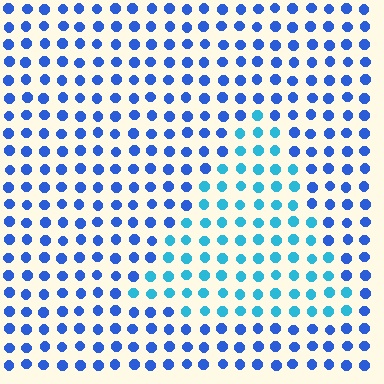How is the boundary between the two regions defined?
The boundary is defined purely by a slight shift in hue (about 32 degrees). Spacing, size, and orientation are identical on both sides.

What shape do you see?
I see a triangle.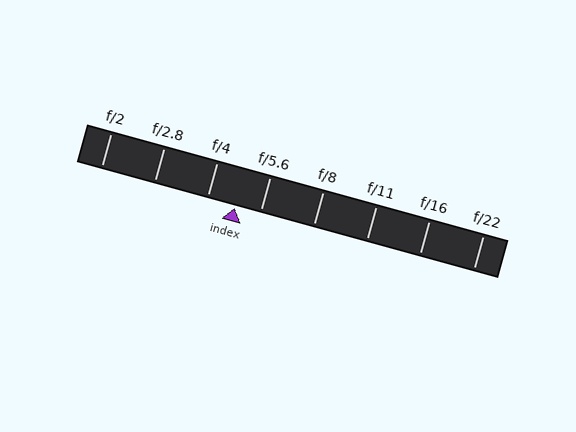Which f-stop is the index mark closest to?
The index mark is closest to f/5.6.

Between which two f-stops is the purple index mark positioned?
The index mark is between f/4 and f/5.6.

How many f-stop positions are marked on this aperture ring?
There are 8 f-stop positions marked.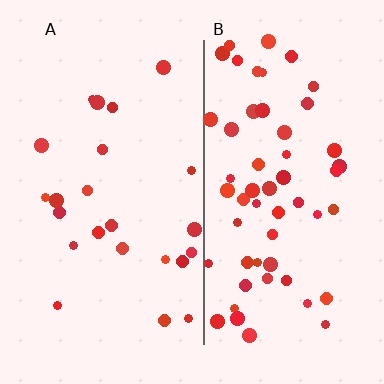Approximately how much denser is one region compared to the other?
Approximately 2.5× — region B over region A.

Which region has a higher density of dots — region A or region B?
B (the right).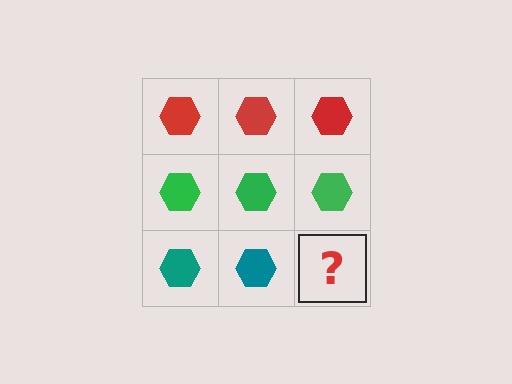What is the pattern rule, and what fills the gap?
The rule is that each row has a consistent color. The gap should be filled with a teal hexagon.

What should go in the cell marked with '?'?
The missing cell should contain a teal hexagon.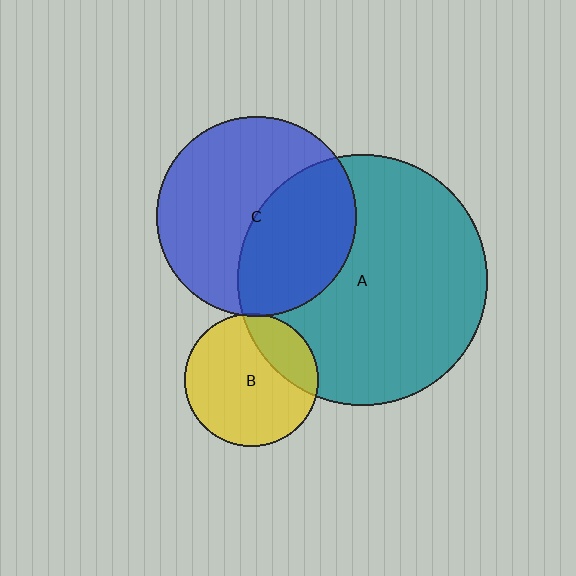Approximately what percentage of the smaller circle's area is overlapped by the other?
Approximately 40%.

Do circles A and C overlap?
Yes.